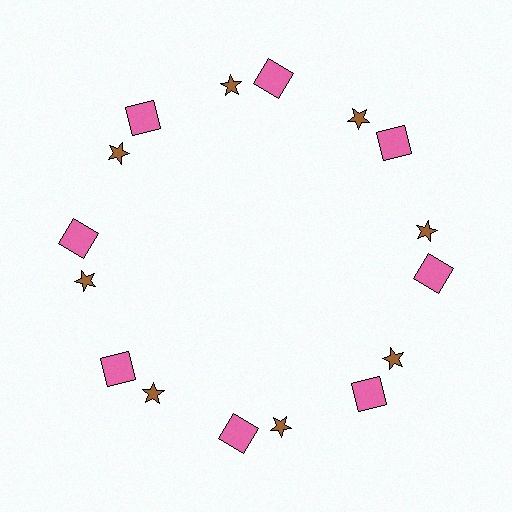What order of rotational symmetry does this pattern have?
This pattern has 8-fold rotational symmetry.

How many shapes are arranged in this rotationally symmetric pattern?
There are 16 shapes, arranged in 8 groups of 2.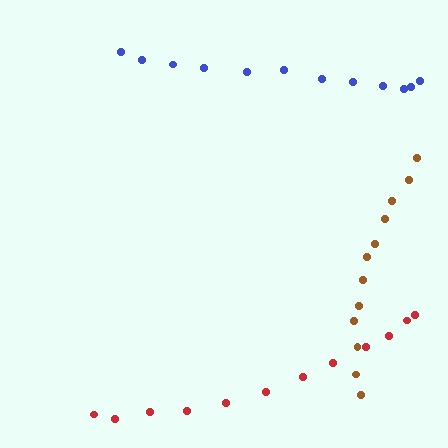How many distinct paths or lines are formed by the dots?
There are 3 distinct paths.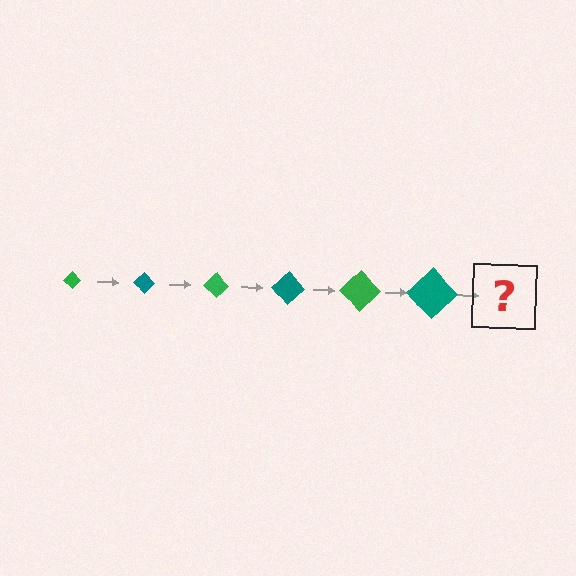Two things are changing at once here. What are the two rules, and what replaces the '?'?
The two rules are that the diamond grows larger each step and the color cycles through green and teal. The '?' should be a green diamond, larger than the previous one.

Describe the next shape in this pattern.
It should be a green diamond, larger than the previous one.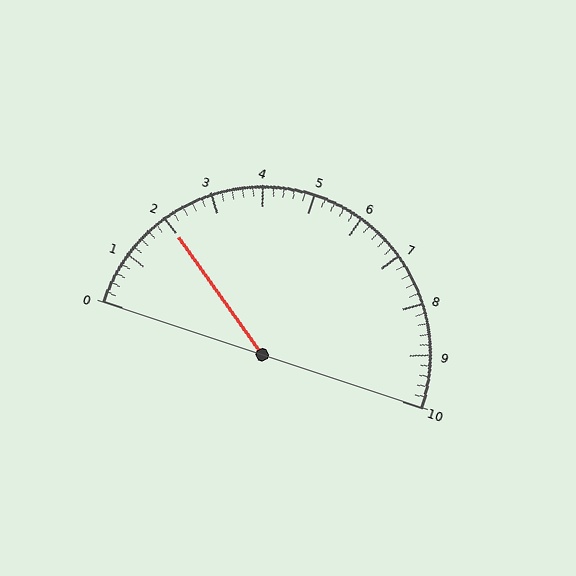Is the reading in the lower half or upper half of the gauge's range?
The reading is in the lower half of the range (0 to 10).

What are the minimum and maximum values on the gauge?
The gauge ranges from 0 to 10.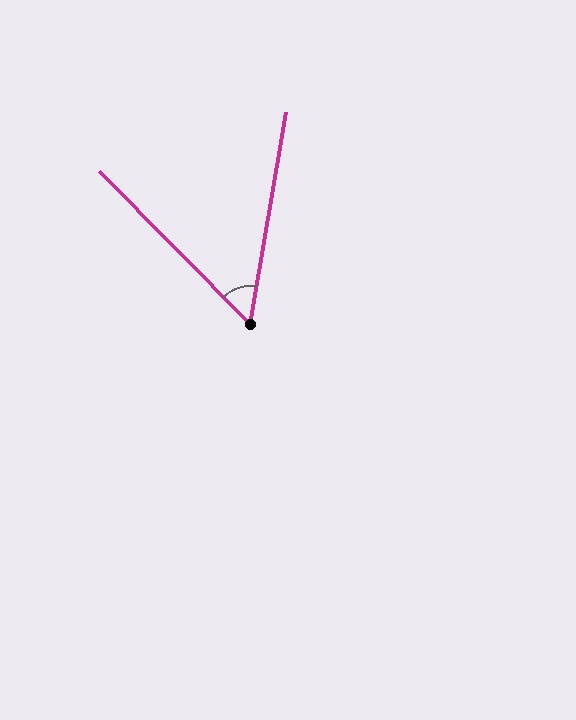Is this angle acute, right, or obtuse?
It is acute.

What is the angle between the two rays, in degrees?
Approximately 54 degrees.